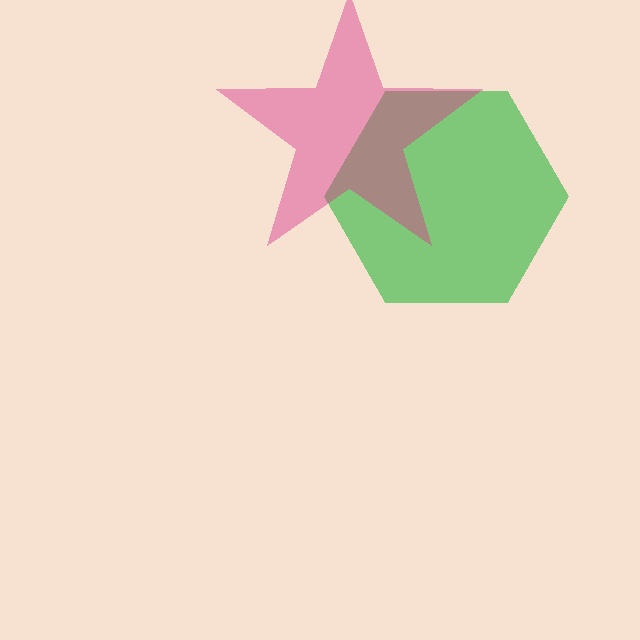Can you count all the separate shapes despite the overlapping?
Yes, there are 2 separate shapes.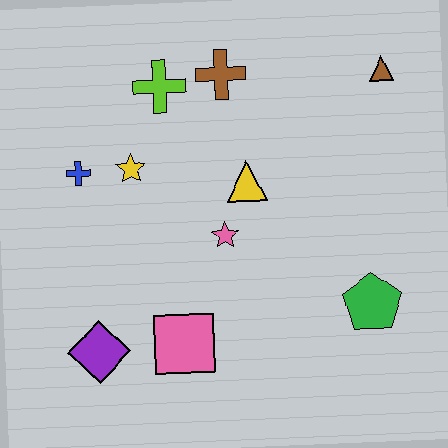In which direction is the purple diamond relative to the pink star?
The purple diamond is to the left of the pink star.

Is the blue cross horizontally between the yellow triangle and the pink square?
No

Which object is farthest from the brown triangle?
The purple diamond is farthest from the brown triangle.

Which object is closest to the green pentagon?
The pink star is closest to the green pentagon.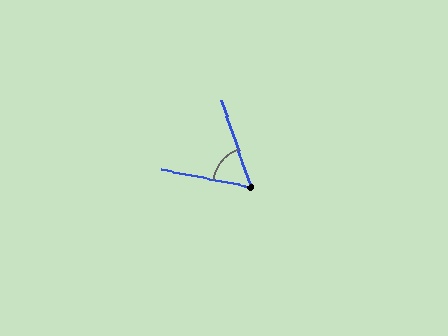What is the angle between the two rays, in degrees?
Approximately 60 degrees.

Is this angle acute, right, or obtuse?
It is acute.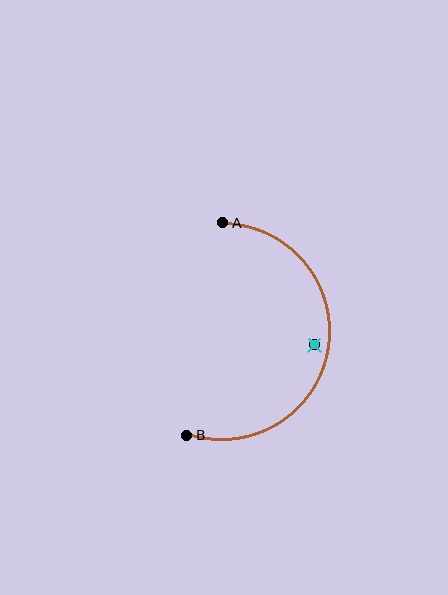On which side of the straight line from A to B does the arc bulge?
The arc bulges to the right of the straight line connecting A and B.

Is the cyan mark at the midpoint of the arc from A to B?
No — the cyan mark does not lie on the arc at all. It sits slightly inside the curve.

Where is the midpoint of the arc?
The arc midpoint is the point on the curve farthest from the straight line joining A and B. It sits to the right of that line.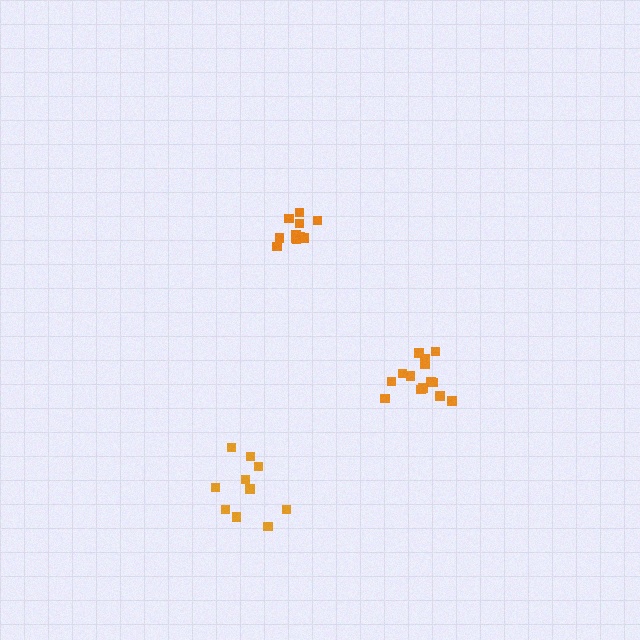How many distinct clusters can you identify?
There are 3 distinct clusters.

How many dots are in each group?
Group 1: 11 dots, Group 2: 10 dots, Group 3: 14 dots (35 total).